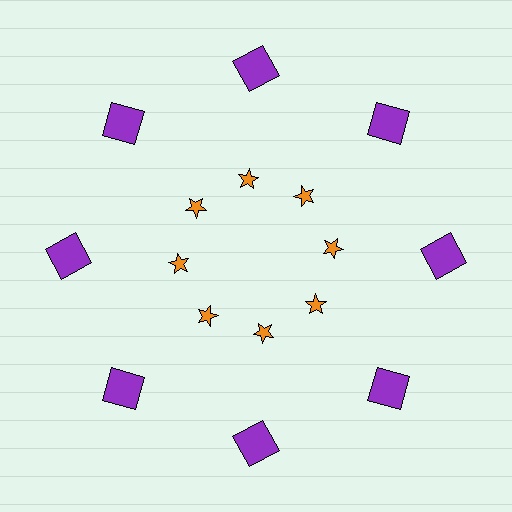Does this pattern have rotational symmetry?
Yes, this pattern has 8-fold rotational symmetry. It looks the same after rotating 45 degrees around the center.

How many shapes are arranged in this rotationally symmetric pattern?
There are 16 shapes, arranged in 8 groups of 2.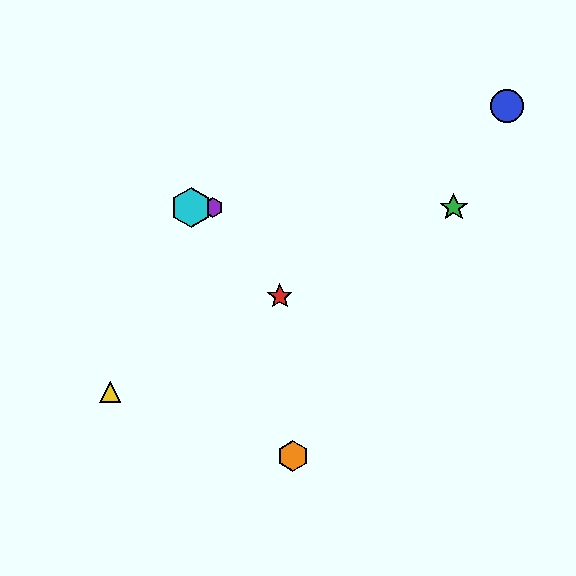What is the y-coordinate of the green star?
The green star is at y≈207.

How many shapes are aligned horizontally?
3 shapes (the green star, the purple hexagon, the cyan hexagon) are aligned horizontally.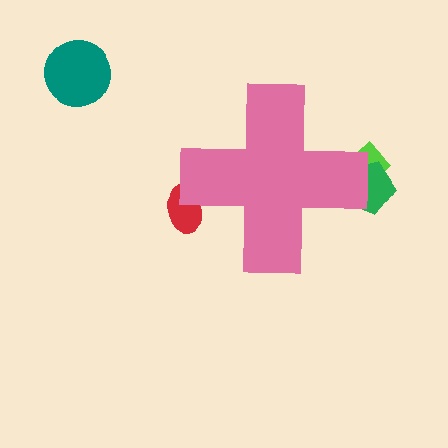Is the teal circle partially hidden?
No, the teal circle is fully visible.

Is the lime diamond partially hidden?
Yes, the lime diamond is partially hidden behind the pink cross.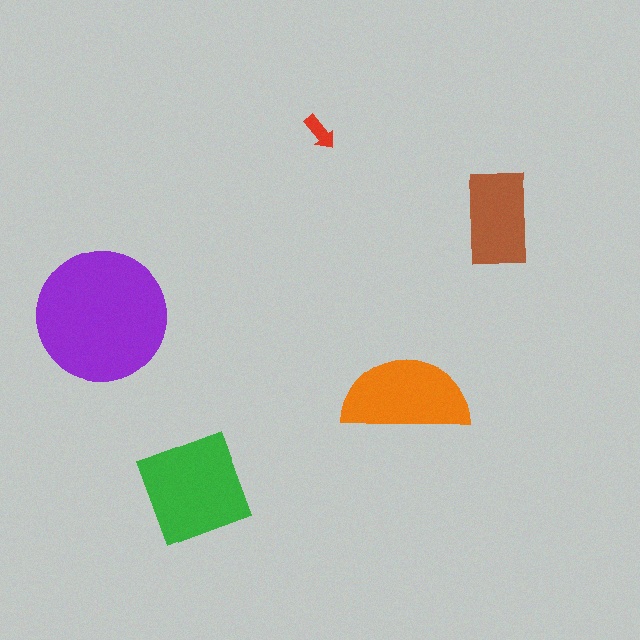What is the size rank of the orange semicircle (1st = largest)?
3rd.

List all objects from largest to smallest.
The purple circle, the green diamond, the orange semicircle, the brown rectangle, the red arrow.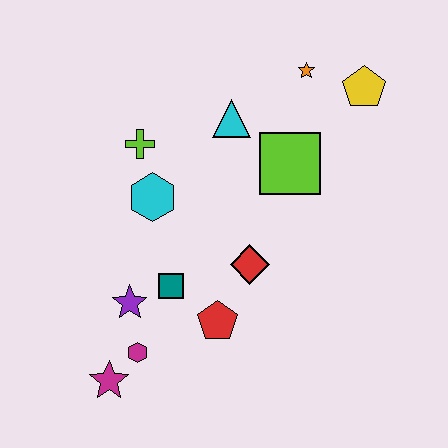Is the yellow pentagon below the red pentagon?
No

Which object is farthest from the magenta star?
The yellow pentagon is farthest from the magenta star.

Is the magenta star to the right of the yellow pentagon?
No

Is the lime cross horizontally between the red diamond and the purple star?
Yes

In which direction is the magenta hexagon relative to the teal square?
The magenta hexagon is below the teal square.